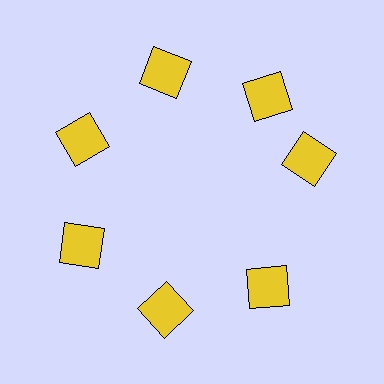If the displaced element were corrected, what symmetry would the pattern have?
It would have 7-fold rotational symmetry — the pattern would map onto itself every 51 degrees.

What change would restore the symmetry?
The symmetry would be restored by rotating it back into even spacing with its neighbors so that all 7 squares sit at equal angles and equal distance from the center.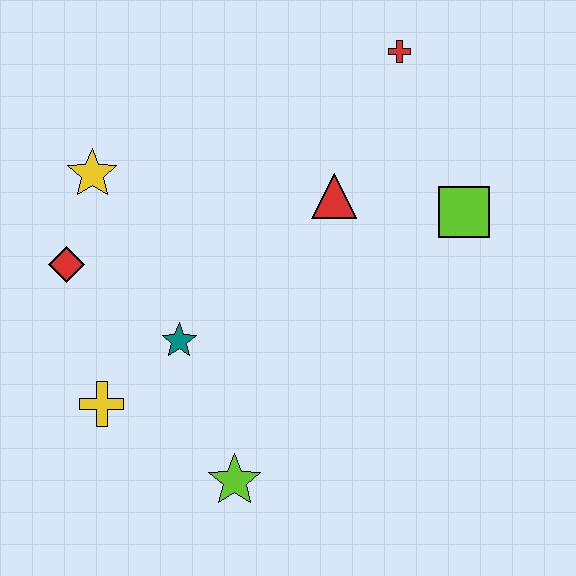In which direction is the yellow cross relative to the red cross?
The yellow cross is below the red cross.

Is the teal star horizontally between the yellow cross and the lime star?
Yes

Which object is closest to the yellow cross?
The teal star is closest to the yellow cross.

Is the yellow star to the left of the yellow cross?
Yes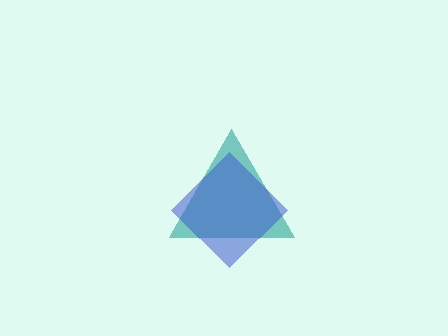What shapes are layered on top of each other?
The layered shapes are: a teal triangle, a blue diamond.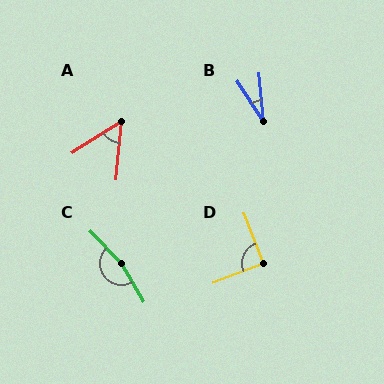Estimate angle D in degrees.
Approximately 91 degrees.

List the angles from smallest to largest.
B (28°), A (52°), D (91°), C (166°).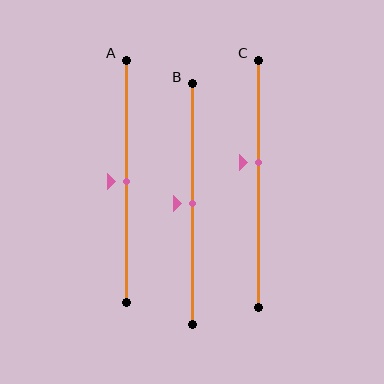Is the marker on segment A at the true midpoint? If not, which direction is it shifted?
Yes, the marker on segment A is at the true midpoint.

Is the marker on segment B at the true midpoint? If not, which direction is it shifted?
Yes, the marker on segment B is at the true midpoint.